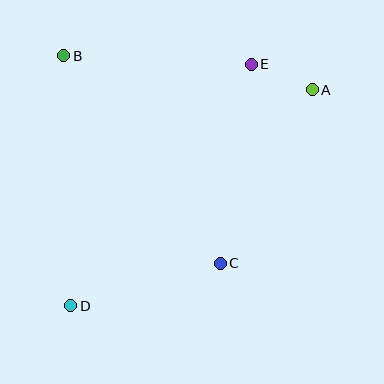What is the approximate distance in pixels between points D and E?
The distance between D and E is approximately 302 pixels.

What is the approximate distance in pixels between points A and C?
The distance between A and C is approximately 196 pixels.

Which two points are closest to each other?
Points A and E are closest to each other.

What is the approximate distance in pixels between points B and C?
The distance between B and C is approximately 260 pixels.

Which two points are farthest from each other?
Points A and D are farthest from each other.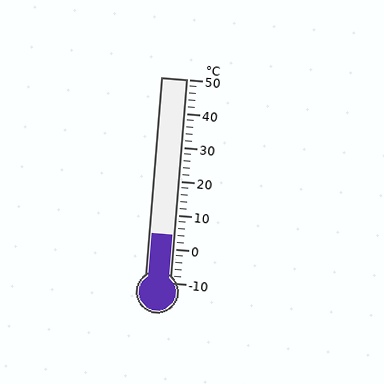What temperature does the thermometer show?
The thermometer shows approximately 4°C.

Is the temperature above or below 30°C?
The temperature is below 30°C.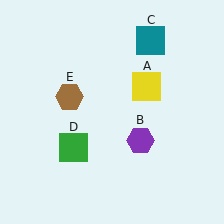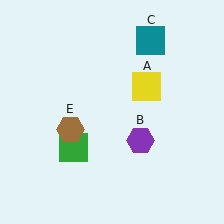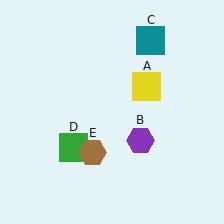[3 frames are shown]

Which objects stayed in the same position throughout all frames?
Yellow square (object A) and purple hexagon (object B) and teal square (object C) and green square (object D) remained stationary.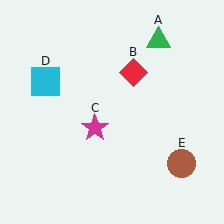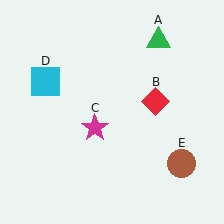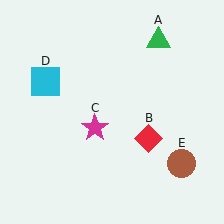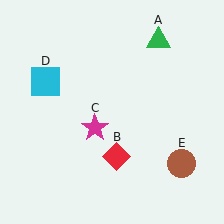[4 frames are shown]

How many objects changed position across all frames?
1 object changed position: red diamond (object B).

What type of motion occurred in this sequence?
The red diamond (object B) rotated clockwise around the center of the scene.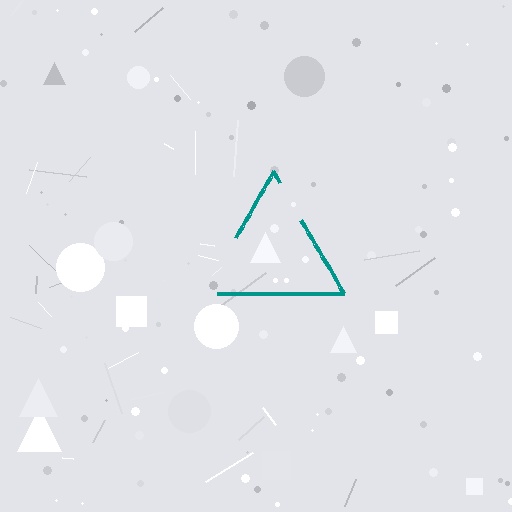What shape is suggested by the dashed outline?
The dashed outline suggests a triangle.